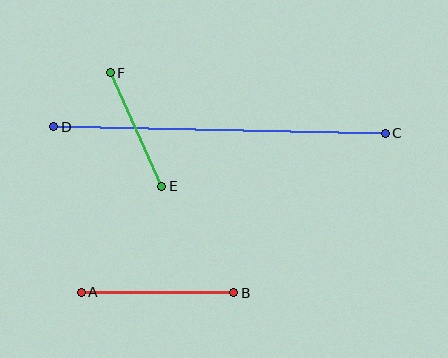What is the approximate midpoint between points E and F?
The midpoint is at approximately (136, 130) pixels.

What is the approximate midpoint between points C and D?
The midpoint is at approximately (219, 130) pixels.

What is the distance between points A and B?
The distance is approximately 153 pixels.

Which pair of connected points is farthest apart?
Points C and D are farthest apart.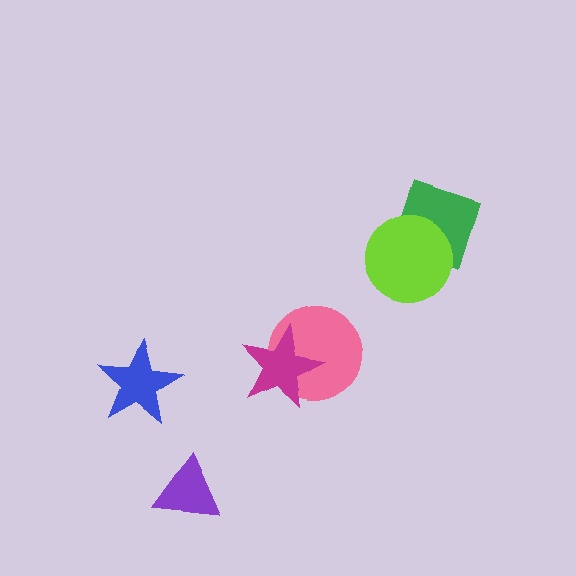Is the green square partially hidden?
Yes, it is partially covered by another shape.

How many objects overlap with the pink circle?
1 object overlaps with the pink circle.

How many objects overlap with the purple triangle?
0 objects overlap with the purple triangle.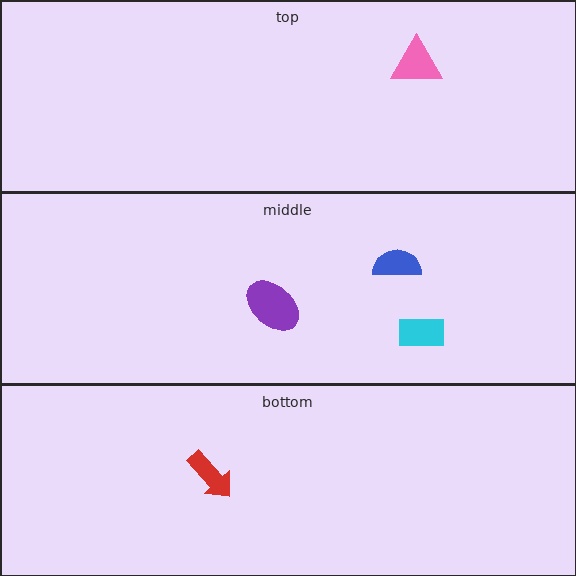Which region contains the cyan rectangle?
The middle region.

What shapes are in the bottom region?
The red arrow.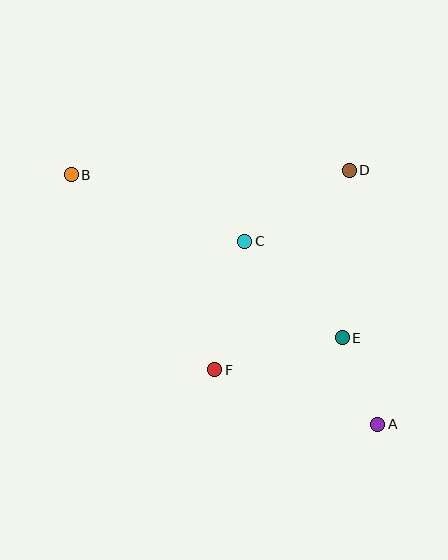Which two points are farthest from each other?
Points A and B are farthest from each other.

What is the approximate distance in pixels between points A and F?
The distance between A and F is approximately 172 pixels.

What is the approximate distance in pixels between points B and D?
The distance between B and D is approximately 278 pixels.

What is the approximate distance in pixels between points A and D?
The distance between A and D is approximately 255 pixels.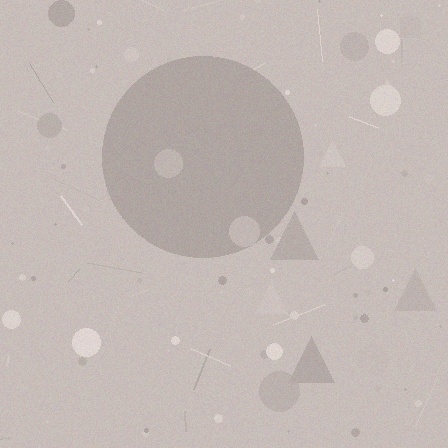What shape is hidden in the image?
A circle is hidden in the image.